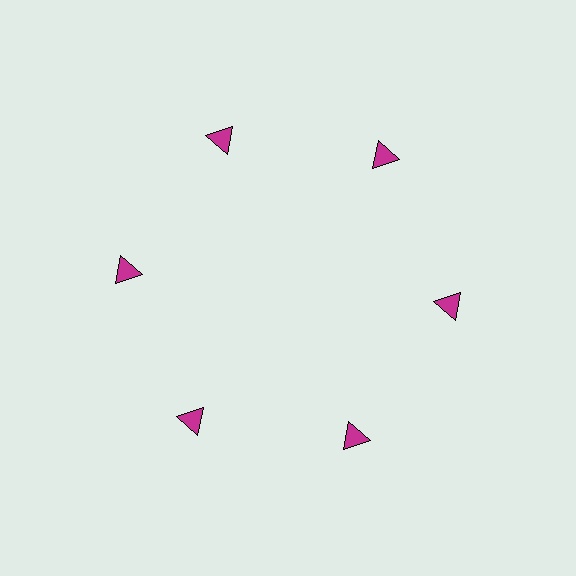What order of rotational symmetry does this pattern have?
This pattern has 6-fold rotational symmetry.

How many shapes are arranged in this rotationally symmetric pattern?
There are 6 shapes, arranged in 6 groups of 1.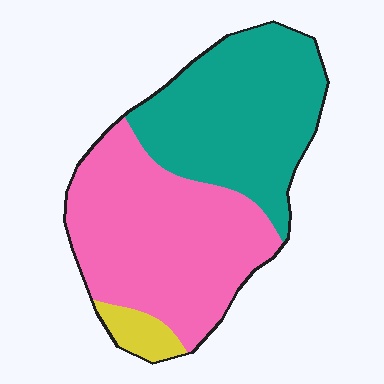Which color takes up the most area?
Pink, at roughly 50%.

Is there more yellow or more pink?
Pink.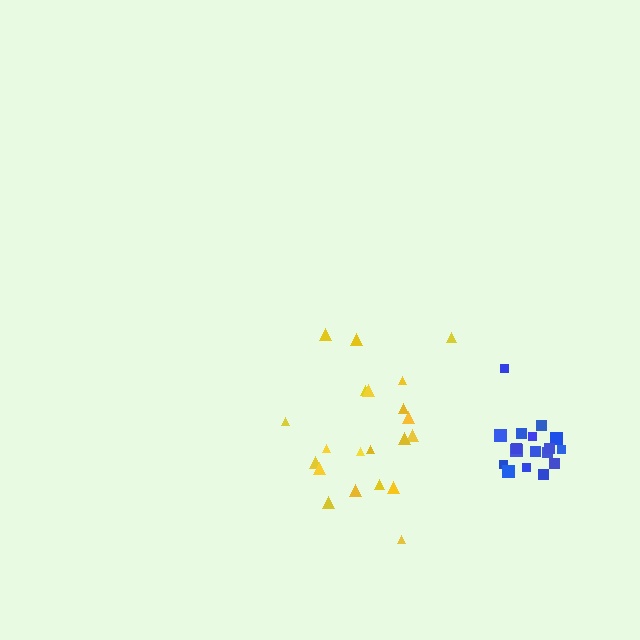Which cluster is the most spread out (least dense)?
Yellow.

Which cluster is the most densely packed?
Blue.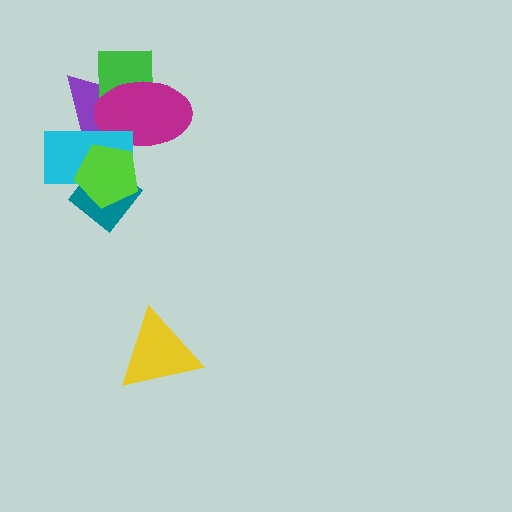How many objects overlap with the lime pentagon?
4 objects overlap with the lime pentagon.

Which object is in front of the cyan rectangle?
The lime pentagon is in front of the cyan rectangle.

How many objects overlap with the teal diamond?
2 objects overlap with the teal diamond.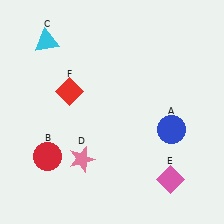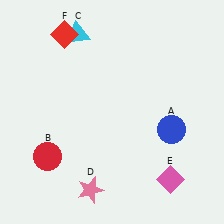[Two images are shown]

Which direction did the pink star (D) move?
The pink star (D) moved down.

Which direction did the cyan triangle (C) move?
The cyan triangle (C) moved right.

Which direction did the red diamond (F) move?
The red diamond (F) moved up.